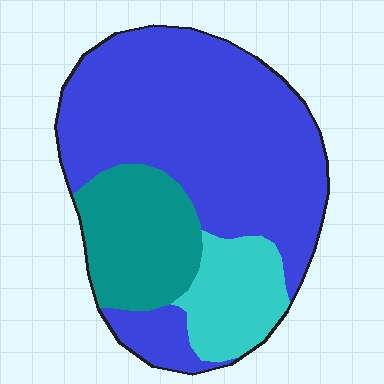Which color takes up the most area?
Blue, at roughly 65%.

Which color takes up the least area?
Cyan, at roughly 15%.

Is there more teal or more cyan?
Teal.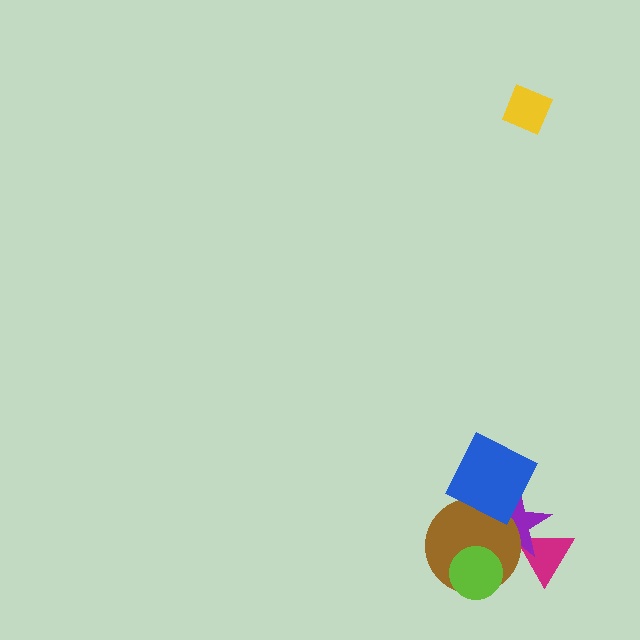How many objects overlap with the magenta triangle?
2 objects overlap with the magenta triangle.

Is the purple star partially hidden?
Yes, it is partially covered by another shape.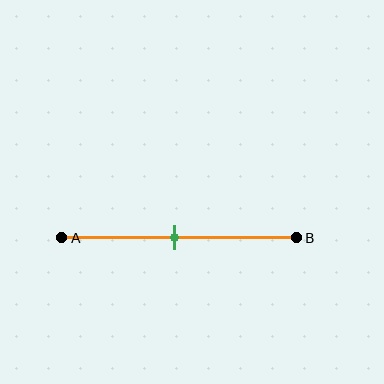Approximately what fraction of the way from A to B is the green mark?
The green mark is approximately 50% of the way from A to B.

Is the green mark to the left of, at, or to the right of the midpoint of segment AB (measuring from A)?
The green mark is approximately at the midpoint of segment AB.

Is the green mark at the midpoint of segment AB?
Yes, the mark is approximately at the midpoint.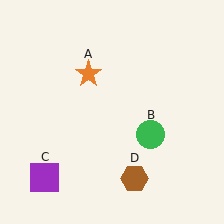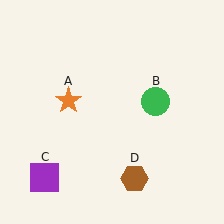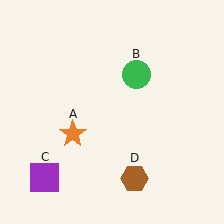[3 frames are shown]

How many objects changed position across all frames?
2 objects changed position: orange star (object A), green circle (object B).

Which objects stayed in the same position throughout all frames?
Purple square (object C) and brown hexagon (object D) remained stationary.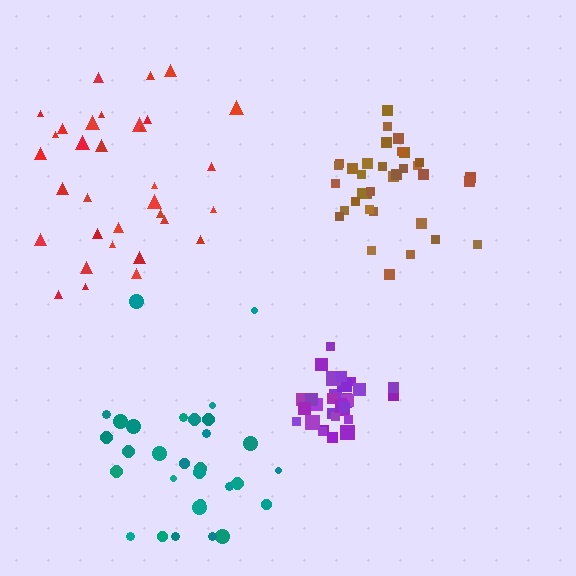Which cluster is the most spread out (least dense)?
Teal.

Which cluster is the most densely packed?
Purple.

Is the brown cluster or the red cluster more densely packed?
Brown.